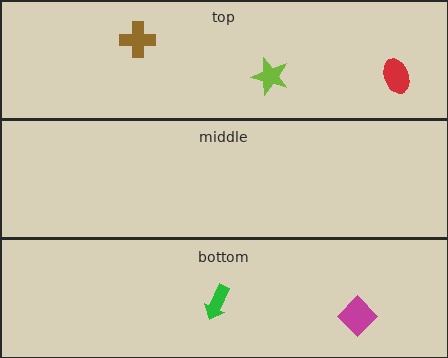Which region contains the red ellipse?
The top region.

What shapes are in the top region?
The lime star, the red ellipse, the brown cross.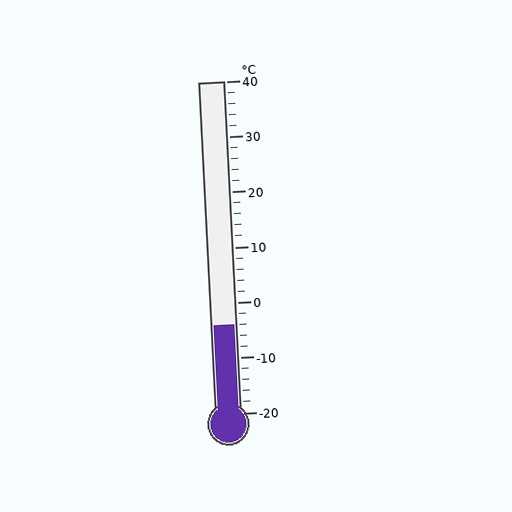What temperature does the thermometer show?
The thermometer shows approximately -4°C.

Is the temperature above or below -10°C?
The temperature is above -10°C.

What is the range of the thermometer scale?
The thermometer scale ranges from -20°C to 40°C.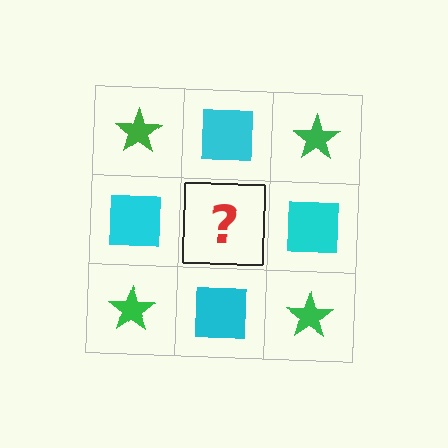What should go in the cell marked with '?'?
The missing cell should contain a green star.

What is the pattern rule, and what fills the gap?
The rule is that it alternates green star and cyan square in a checkerboard pattern. The gap should be filled with a green star.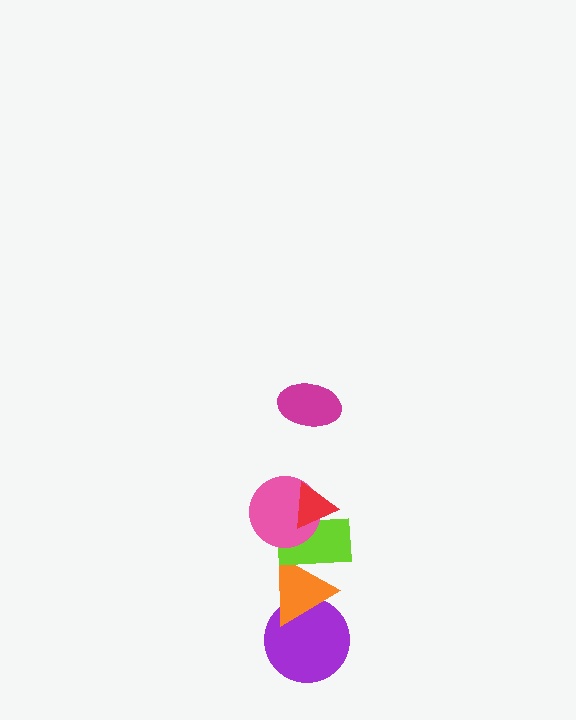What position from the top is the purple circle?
The purple circle is 6th from the top.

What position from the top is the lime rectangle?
The lime rectangle is 4th from the top.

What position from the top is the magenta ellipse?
The magenta ellipse is 1st from the top.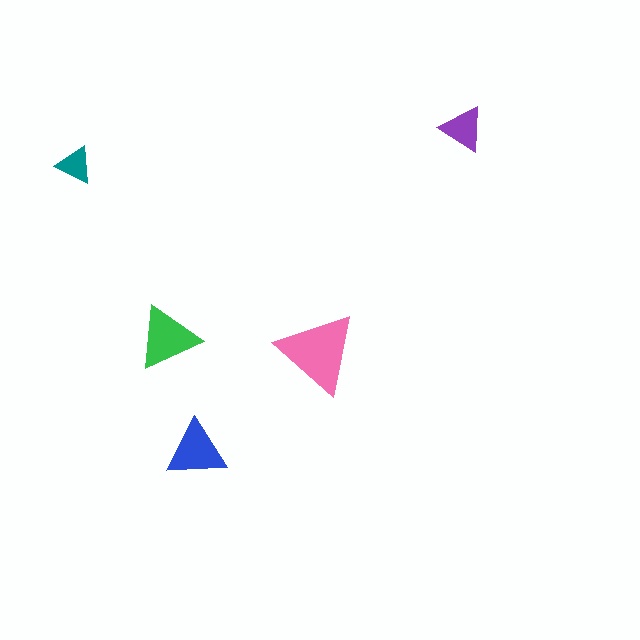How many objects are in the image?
There are 5 objects in the image.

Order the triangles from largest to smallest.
the pink one, the green one, the blue one, the purple one, the teal one.